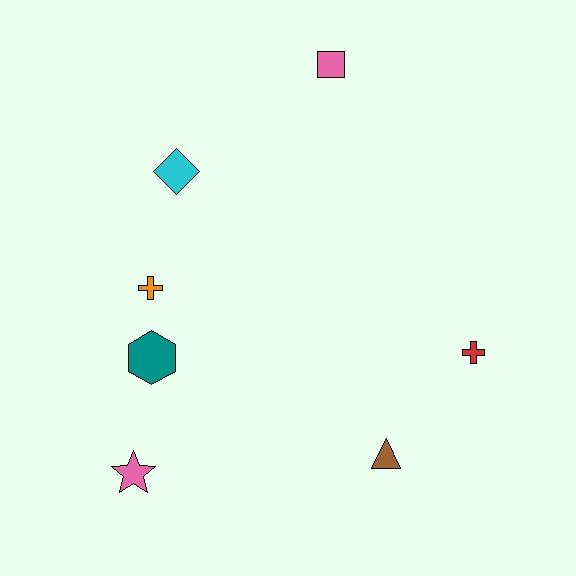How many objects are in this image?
There are 7 objects.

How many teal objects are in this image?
There is 1 teal object.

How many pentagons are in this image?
There are no pentagons.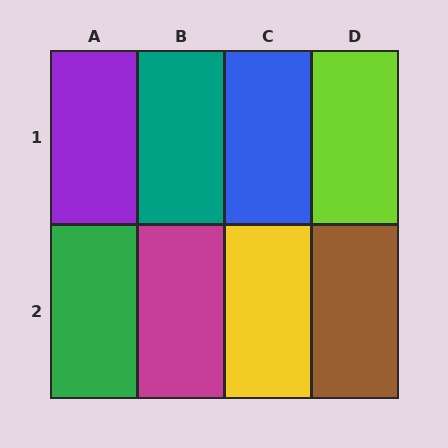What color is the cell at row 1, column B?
Teal.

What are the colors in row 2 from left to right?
Green, magenta, yellow, brown.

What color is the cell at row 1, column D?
Lime.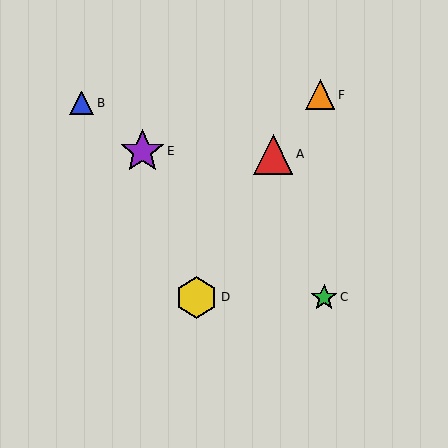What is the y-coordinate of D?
Object D is at y≈297.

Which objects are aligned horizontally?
Objects C, D are aligned horizontally.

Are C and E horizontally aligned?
No, C is at y≈297 and E is at y≈151.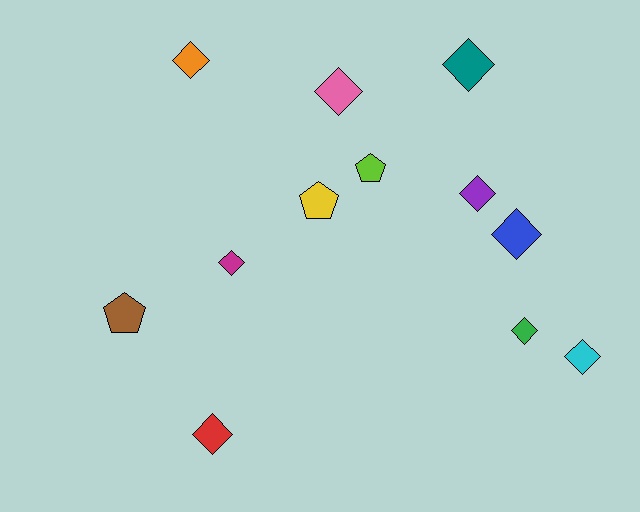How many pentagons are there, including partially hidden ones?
There are 3 pentagons.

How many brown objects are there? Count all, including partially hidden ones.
There is 1 brown object.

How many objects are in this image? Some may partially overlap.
There are 12 objects.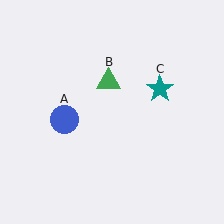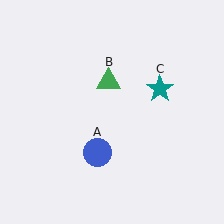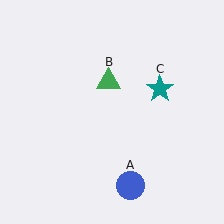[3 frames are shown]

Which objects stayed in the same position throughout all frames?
Green triangle (object B) and teal star (object C) remained stationary.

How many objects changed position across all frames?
1 object changed position: blue circle (object A).